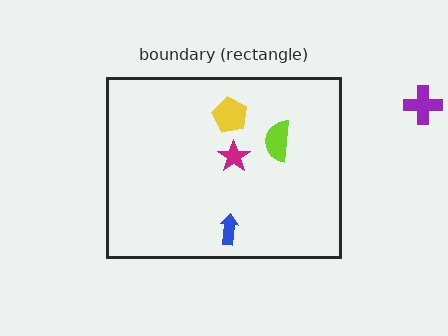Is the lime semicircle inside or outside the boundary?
Inside.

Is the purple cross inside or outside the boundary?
Outside.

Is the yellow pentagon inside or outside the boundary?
Inside.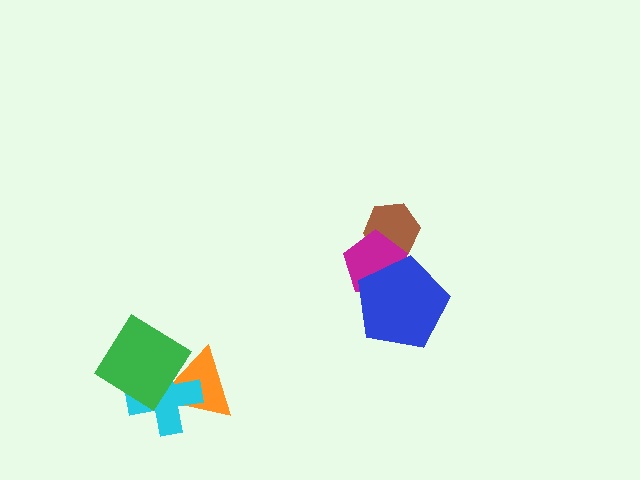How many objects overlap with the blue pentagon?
1 object overlaps with the blue pentagon.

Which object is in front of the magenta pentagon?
The blue pentagon is in front of the magenta pentagon.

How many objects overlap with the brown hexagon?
1 object overlaps with the brown hexagon.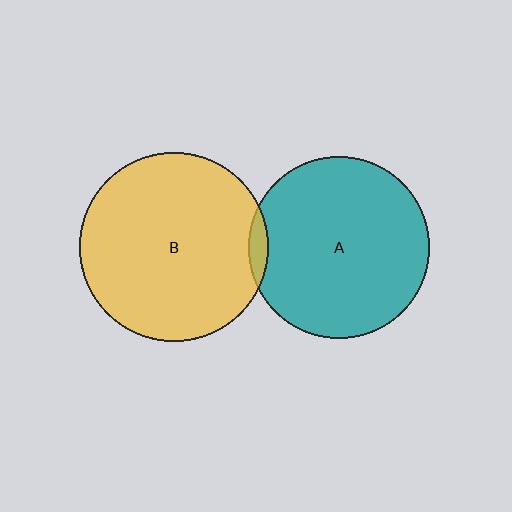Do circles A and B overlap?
Yes.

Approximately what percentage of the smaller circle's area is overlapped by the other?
Approximately 5%.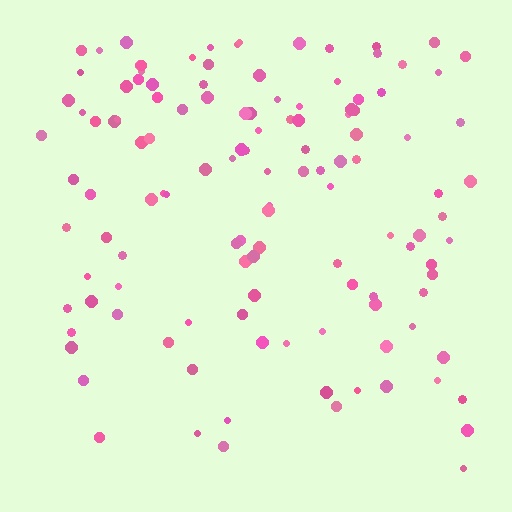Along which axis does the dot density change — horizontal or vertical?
Vertical.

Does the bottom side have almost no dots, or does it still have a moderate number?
Still a moderate number, just noticeably fewer than the top.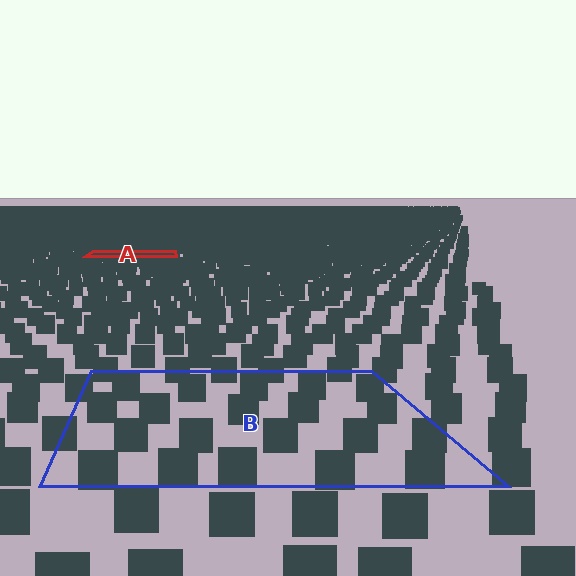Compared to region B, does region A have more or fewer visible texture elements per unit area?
Region A has more texture elements per unit area — they are packed more densely because it is farther away.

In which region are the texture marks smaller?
The texture marks are smaller in region A, because it is farther away.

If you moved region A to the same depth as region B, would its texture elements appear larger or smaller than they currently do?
They would appear larger. At a closer depth, the same texture elements are projected at a bigger on-screen size.